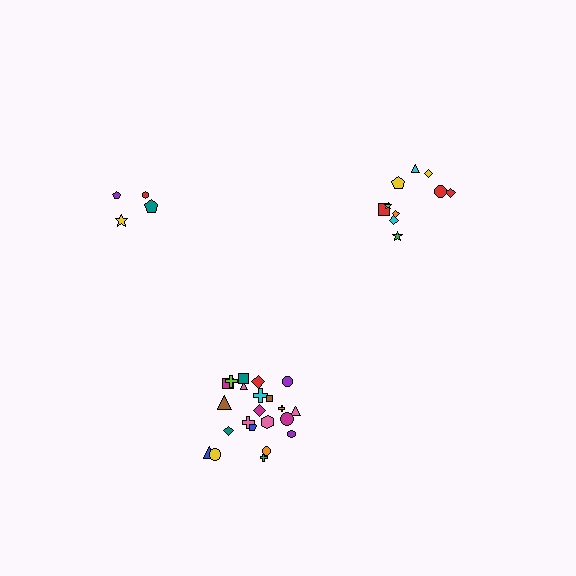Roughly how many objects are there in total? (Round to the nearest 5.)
Roughly 35 objects in total.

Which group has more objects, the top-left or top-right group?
The top-right group.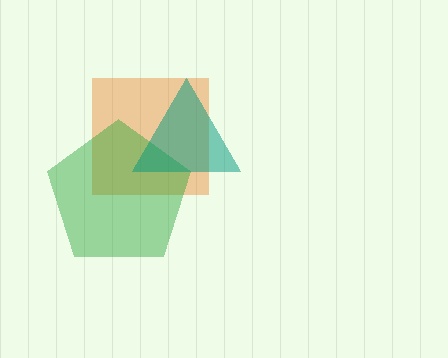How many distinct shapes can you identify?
There are 3 distinct shapes: an orange square, a green pentagon, a teal triangle.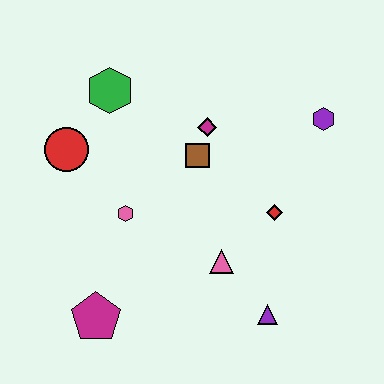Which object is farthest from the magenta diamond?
The magenta pentagon is farthest from the magenta diamond.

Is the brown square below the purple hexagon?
Yes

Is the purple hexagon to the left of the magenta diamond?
No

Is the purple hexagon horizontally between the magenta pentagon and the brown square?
No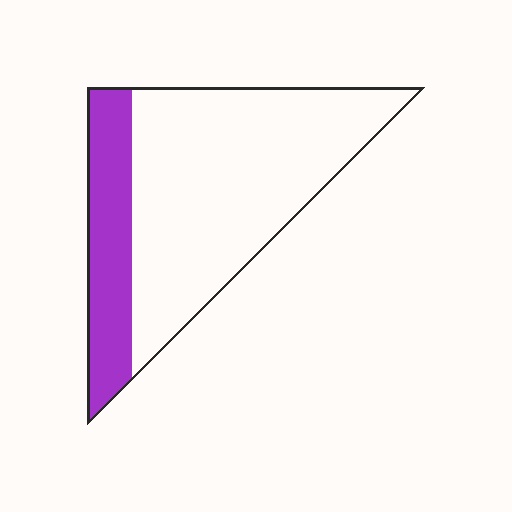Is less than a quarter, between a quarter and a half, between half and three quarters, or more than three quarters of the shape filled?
Less than a quarter.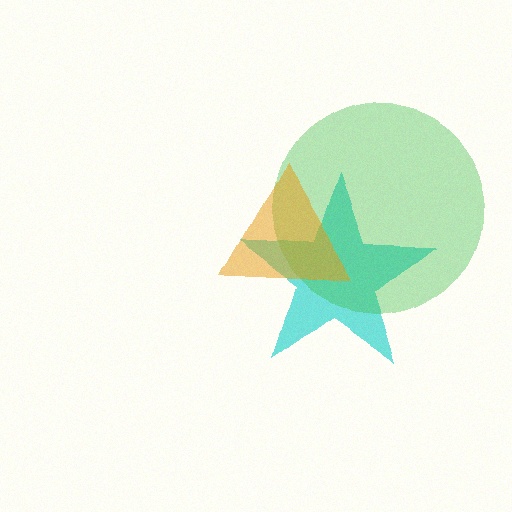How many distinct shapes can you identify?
There are 3 distinct shapes: a cyan star, a green circle, an orange triangle.